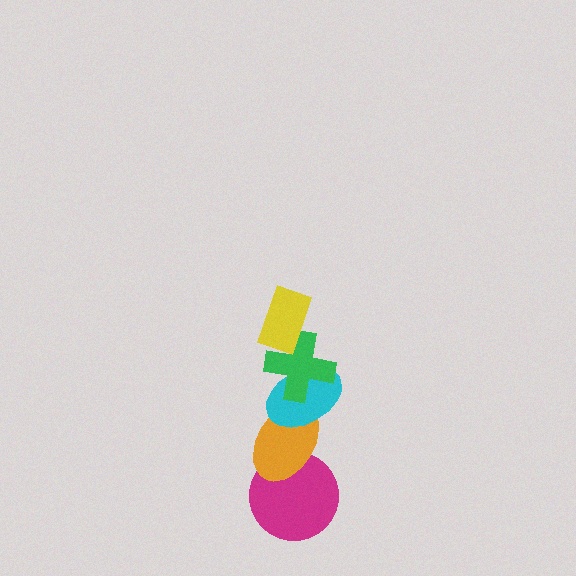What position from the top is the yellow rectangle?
The yellow rectangle is 1st from the top.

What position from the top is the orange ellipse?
The orange ellipse is 4th from the top.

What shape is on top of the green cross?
The yellow rectangle is on top of the green cross.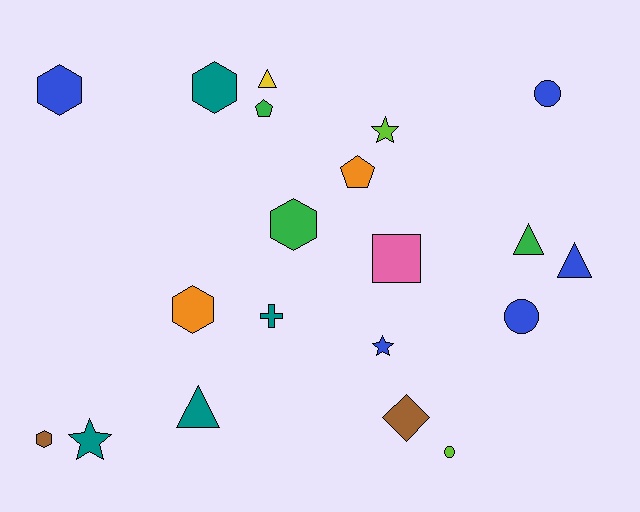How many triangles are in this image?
There are 4 triangles.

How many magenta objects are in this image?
There are no magenta objects.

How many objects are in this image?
There are 20 objects.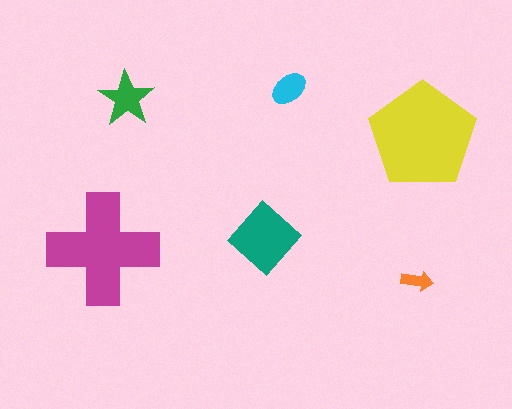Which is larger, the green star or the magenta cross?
The magenta cross.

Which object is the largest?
The yellow pentagon.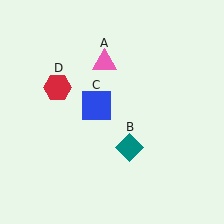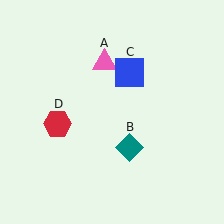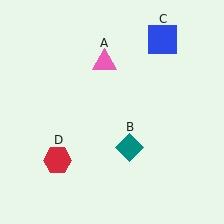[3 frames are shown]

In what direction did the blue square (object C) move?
The blue square (object C) moved up and to the right.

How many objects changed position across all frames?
2 objects changed position: blue square (object C), red hexagon (object D).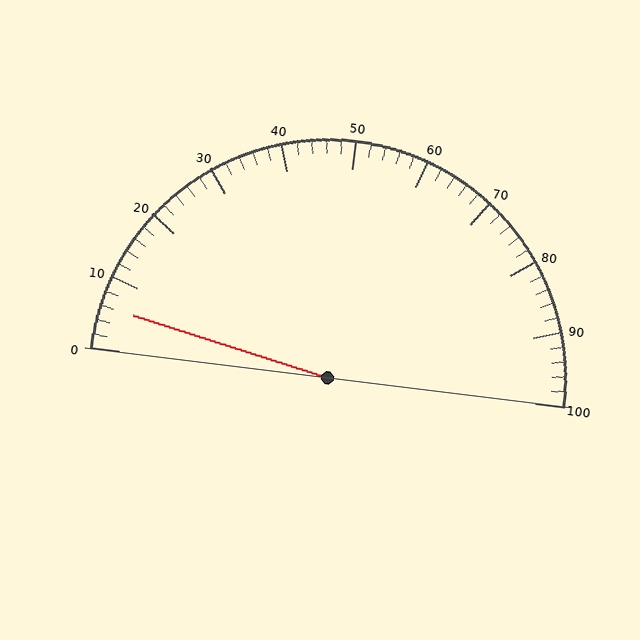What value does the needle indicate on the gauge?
The needle indicates approximately 6.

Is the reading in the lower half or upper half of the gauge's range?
The reading is in the lower half of the range (0 to 100).